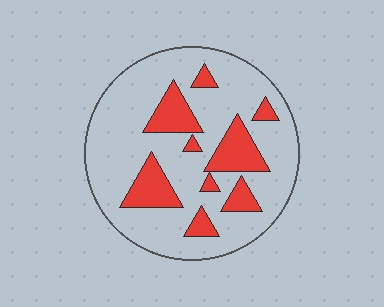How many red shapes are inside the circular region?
9.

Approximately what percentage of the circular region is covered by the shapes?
Approximately 25%.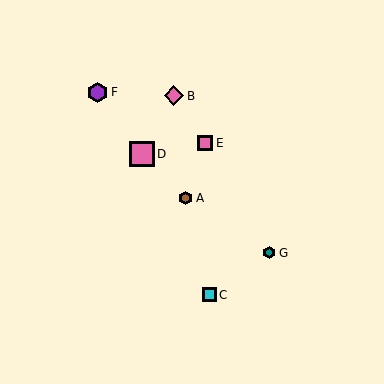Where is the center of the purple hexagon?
The center of the purple hexagon is at (97, 92).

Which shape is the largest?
The pink square (labeled D) is the largest.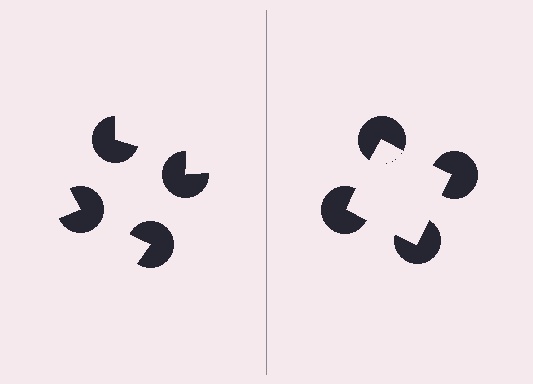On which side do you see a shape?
An illusory square appears on the right side. On the left side the wedge cuts are rotated, so no coherent shape forms.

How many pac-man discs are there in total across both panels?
8 — 4 on each side.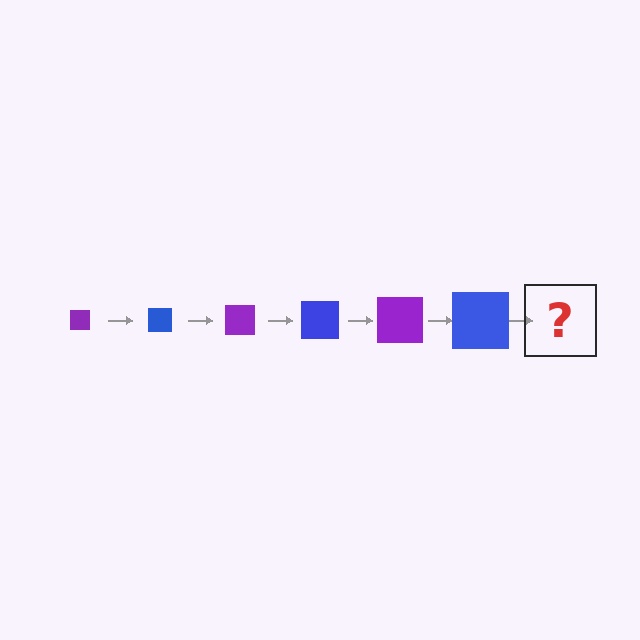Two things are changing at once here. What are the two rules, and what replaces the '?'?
The two rules are that the square grows larger each step and the color cycles through purple and blue. The '?' should be a purple square, larger than the previous one.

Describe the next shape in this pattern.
It should be a purple square, larger than the previous one.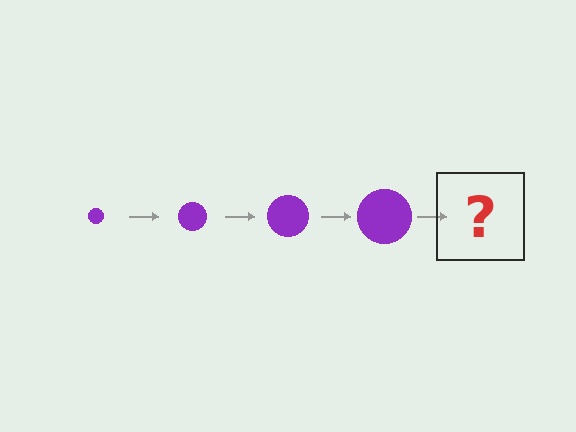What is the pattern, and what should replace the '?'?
The pattern is that the circle gets progressively larger each step. The '?' should be a purple circle, larger than the previous one.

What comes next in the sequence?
The next element should be a purple circle, larger than the previous one.